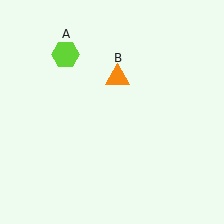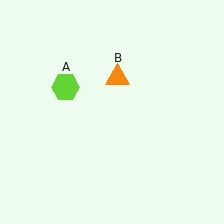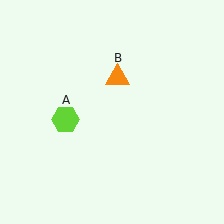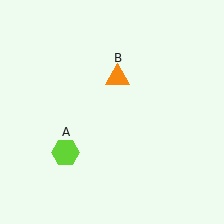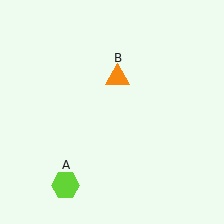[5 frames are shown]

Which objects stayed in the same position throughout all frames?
Orange triangle (object B) remained stationary.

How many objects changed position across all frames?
1 object changed position: lime hexagon (object A).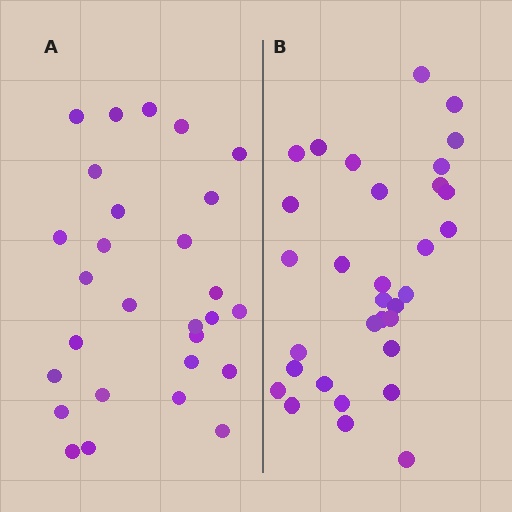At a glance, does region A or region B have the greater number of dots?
Region B (the right region) has more dots.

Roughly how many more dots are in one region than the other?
Region B has about 4 more dots than region A.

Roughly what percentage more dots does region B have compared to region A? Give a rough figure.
About 15% more.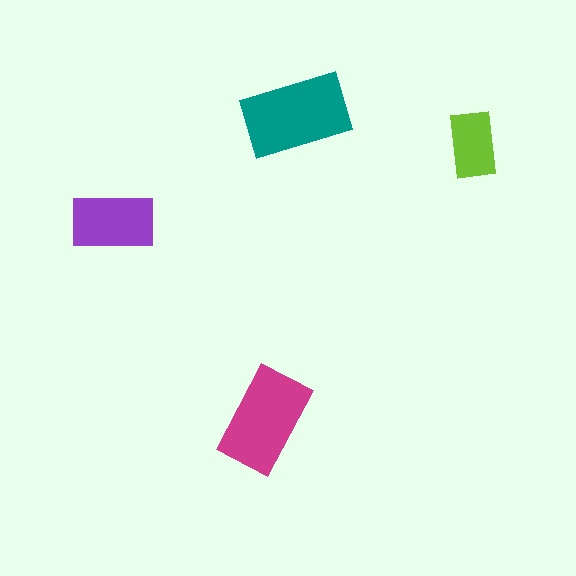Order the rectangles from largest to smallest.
the teal one, the magenta one, the purple one, the lime one.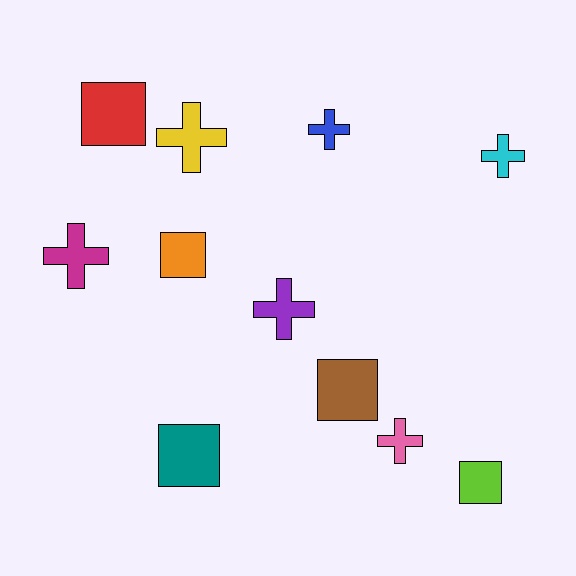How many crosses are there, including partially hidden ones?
There are 6 crosses.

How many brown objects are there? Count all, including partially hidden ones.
There is 1 brown object.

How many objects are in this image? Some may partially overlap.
There are 11 objects.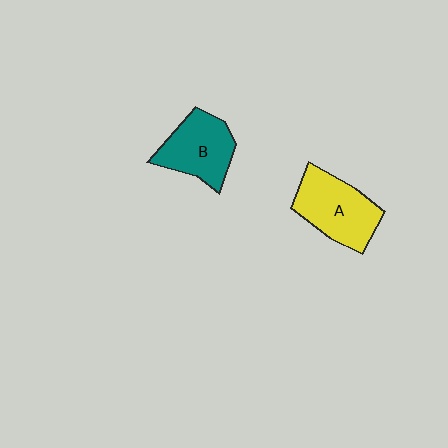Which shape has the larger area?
Shape A (yellow).